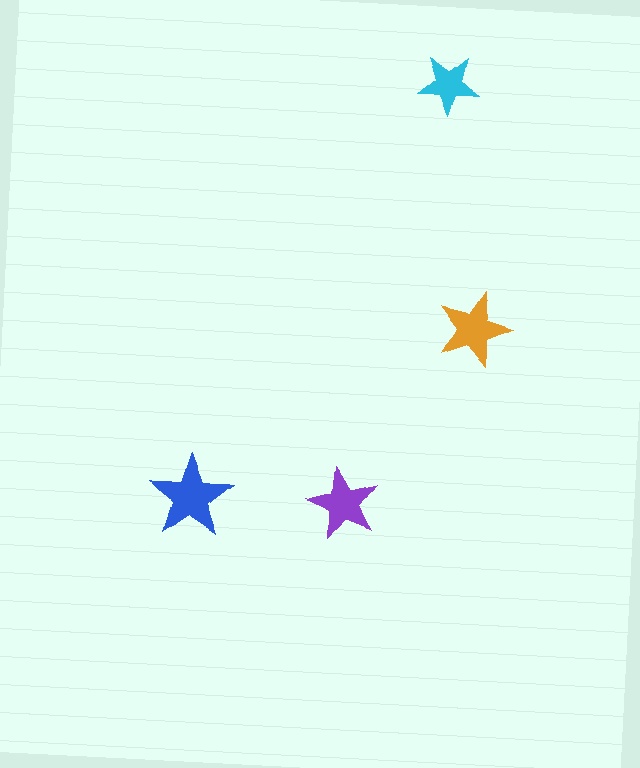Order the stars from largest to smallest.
the blue one, the orange one, the purple one, the cyan one.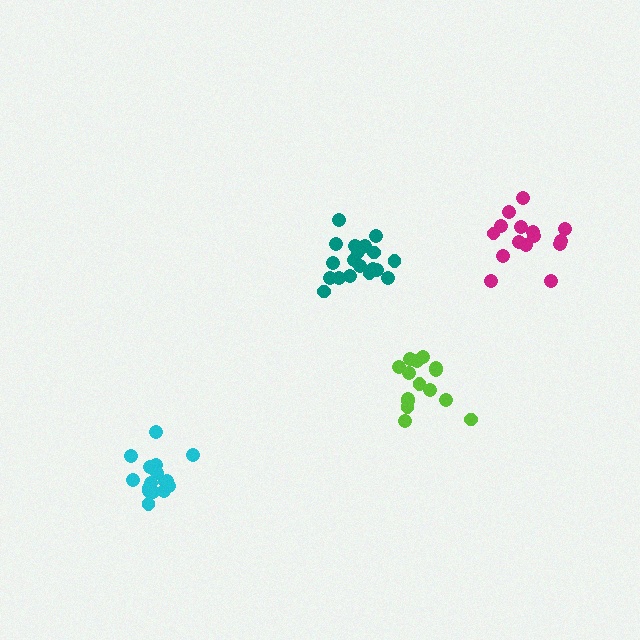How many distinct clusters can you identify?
There are 4 distinct clusters.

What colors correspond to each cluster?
The clusters are colored: lime, magenta, cyan, teal.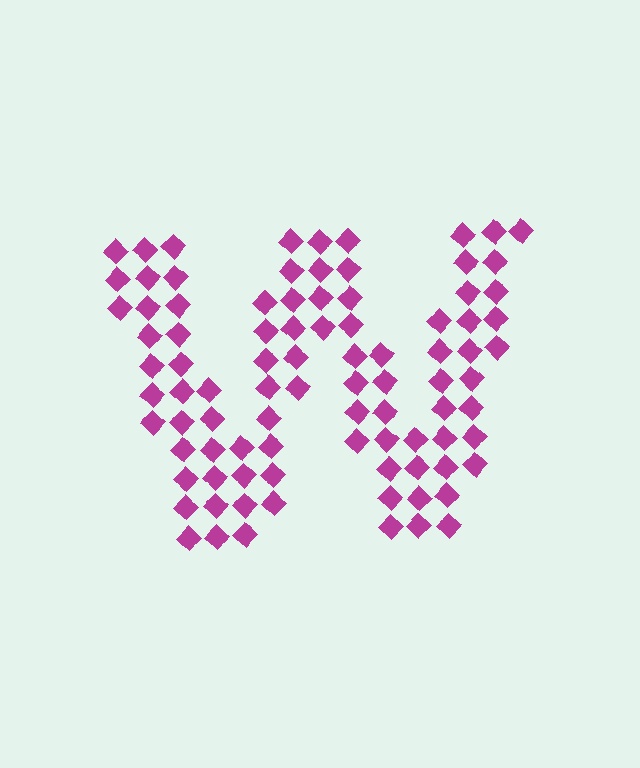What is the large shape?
The large shape is the letter W.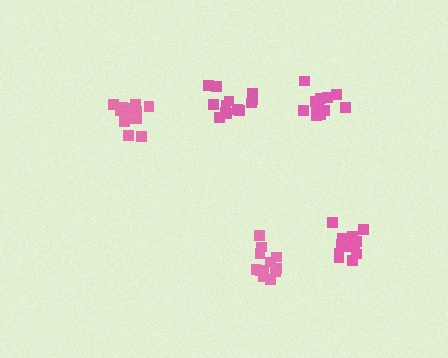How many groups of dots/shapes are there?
There are 5 groups.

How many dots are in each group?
Group 1: 13 dots, Group 2: 12 dots, Group 3: 13 dots, Group 4: 12 dots, Group 5: 15 dots (65 total).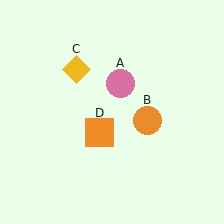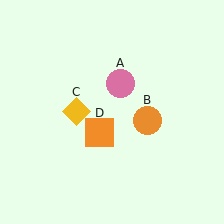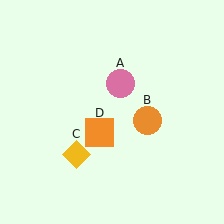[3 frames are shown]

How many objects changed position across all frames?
1 object changed position: yellow diamond (object C).